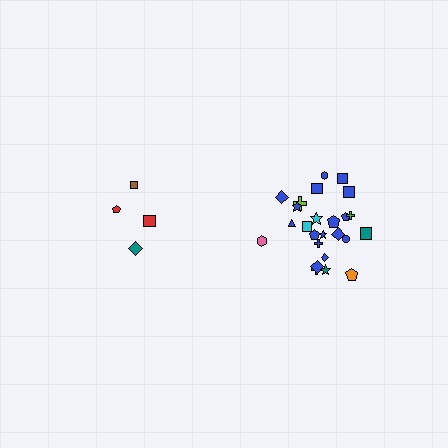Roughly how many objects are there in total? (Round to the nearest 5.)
Roughly 30 objects in total.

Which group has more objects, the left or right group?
The right group.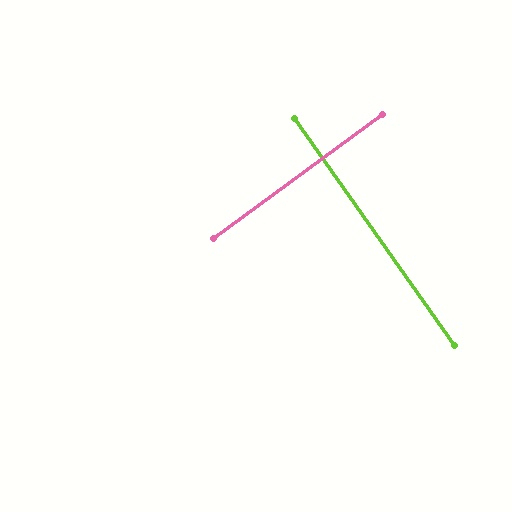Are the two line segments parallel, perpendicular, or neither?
Perpendicular — they meet at approximately 89°.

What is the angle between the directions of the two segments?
Approximately 89 degrees.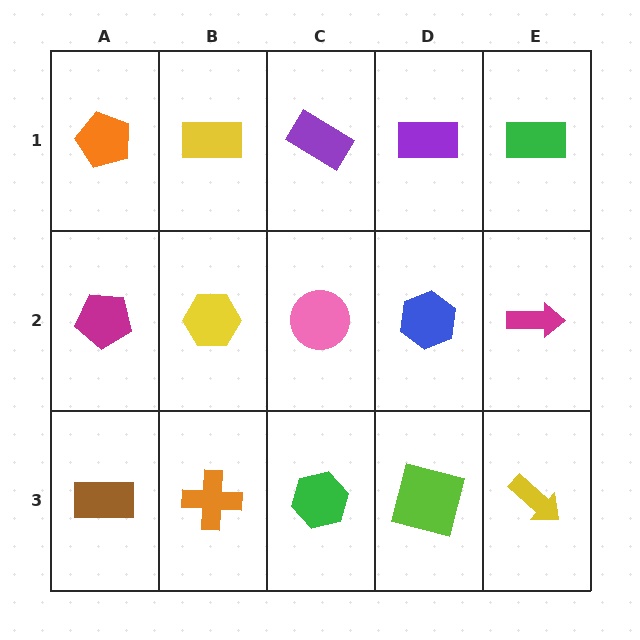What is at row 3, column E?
A yellow arrow.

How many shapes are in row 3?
5 shapes.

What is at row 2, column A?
A magenta pentagon.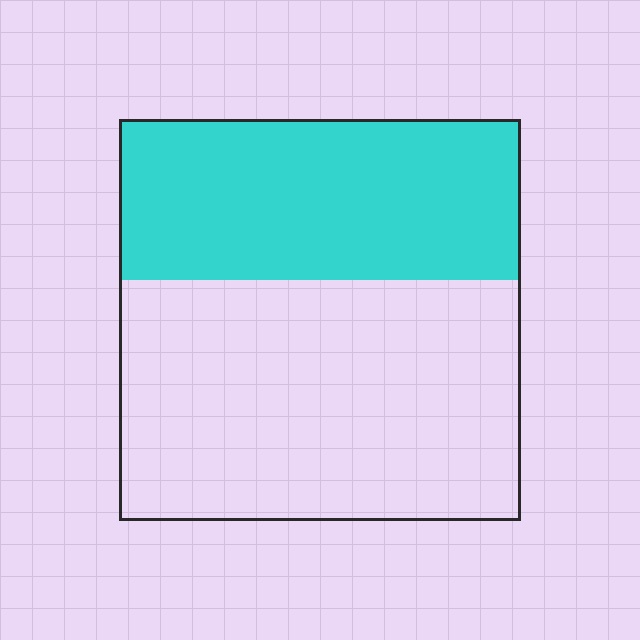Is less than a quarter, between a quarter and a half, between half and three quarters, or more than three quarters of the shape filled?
Between a quarter and a half.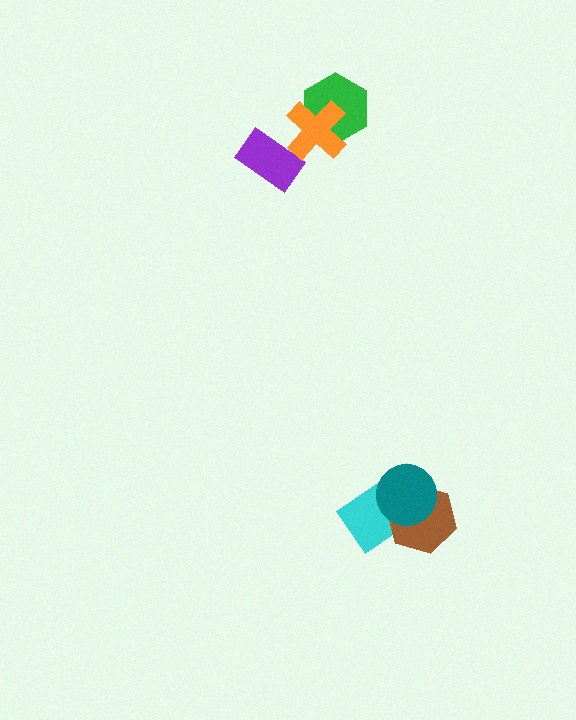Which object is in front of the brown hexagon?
The teal circle is in front of the brown hexagon.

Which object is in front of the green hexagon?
The orange cross is in front of the green hexagon.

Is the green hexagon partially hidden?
Yes, it is partially covered by another shape.